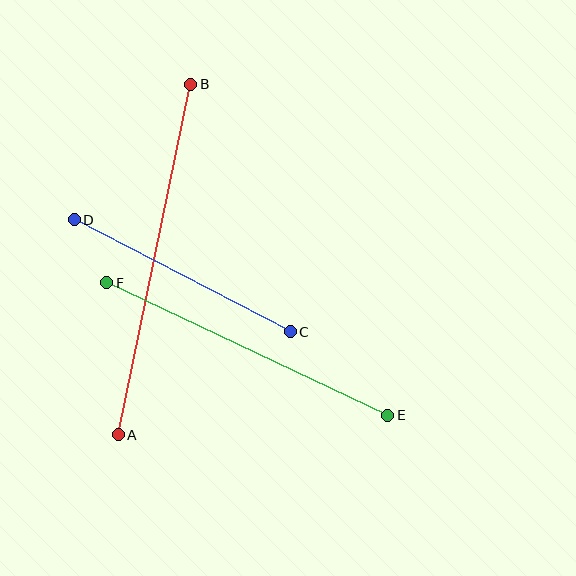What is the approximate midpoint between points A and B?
The midpoint is at approximately (154, 259) pixels.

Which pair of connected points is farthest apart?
Points A and B are farthest apart.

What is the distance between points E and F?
The distance is approximately 311 pixels.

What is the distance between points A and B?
The distance is approximately 358 pixels.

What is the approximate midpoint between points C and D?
The midpoint is at approximately (182, 276) pixels.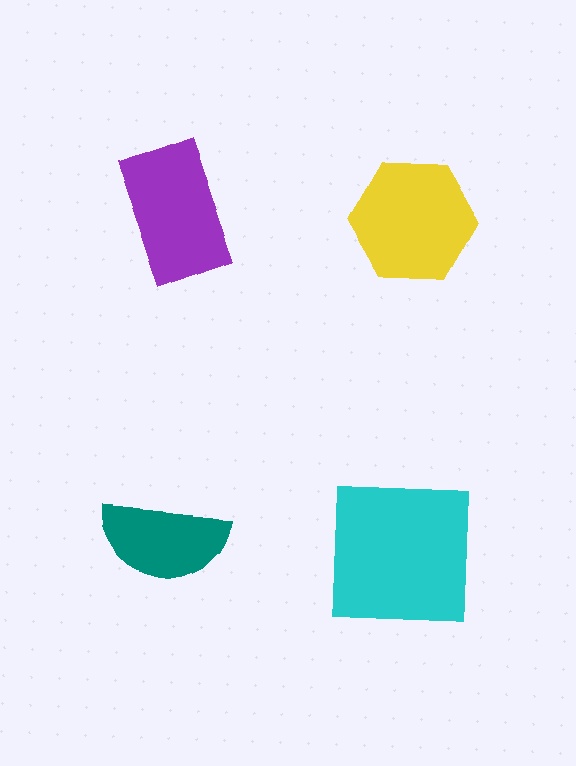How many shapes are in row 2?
2 shapes.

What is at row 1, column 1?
A purple rectangle.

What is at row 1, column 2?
A yellow hexagon.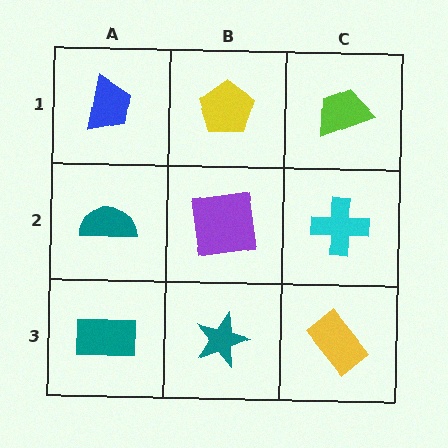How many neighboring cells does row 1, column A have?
2.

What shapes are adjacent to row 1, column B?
A purple square (row 2, column B), a blue trapezoid (row 1, column A), a lime trapezoid (row 1, column C).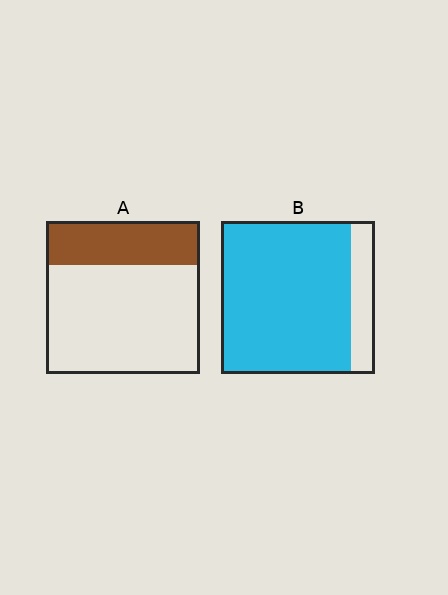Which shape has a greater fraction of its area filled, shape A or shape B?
Shape B.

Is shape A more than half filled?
No.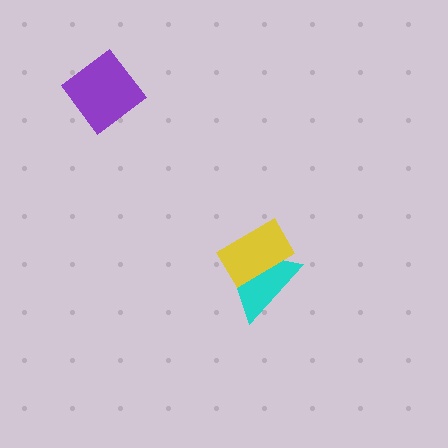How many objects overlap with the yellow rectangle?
1 object overlaps with the yellow rectangle.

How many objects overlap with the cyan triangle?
1 object overlaps with the cyan triangle.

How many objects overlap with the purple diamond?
0 objects overlap with the purple diamond.